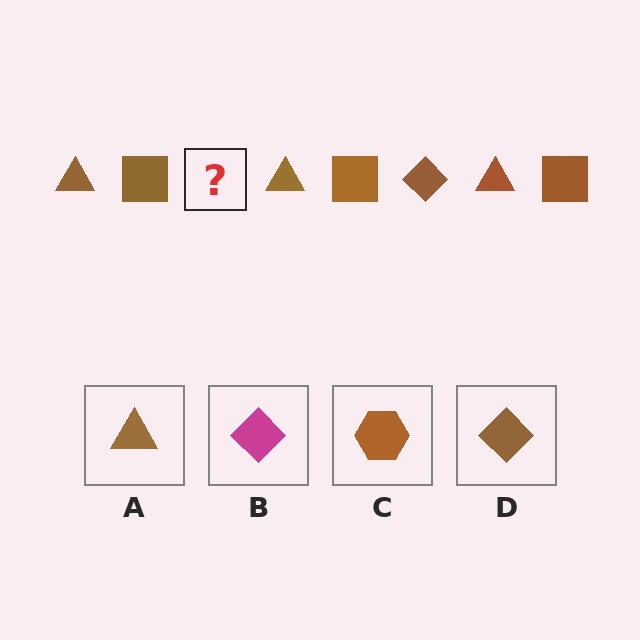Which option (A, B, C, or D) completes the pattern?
D.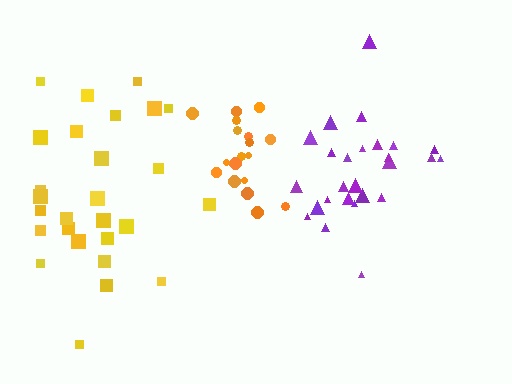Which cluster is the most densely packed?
Orange.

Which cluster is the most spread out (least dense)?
Yellow.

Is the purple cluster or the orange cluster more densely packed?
Orange.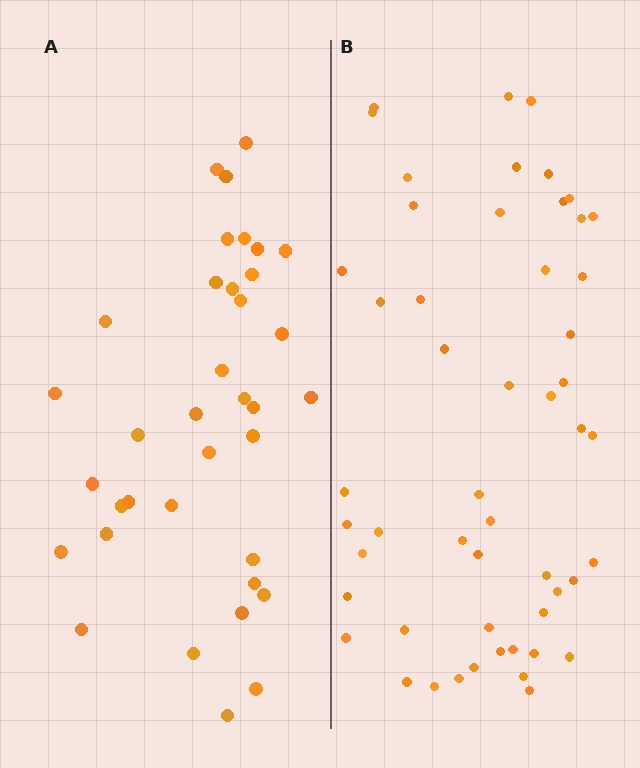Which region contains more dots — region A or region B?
Region B (the right region) has more dots.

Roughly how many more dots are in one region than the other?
Region B has approximately 15 more dots than region A.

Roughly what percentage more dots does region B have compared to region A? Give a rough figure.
About 45% more.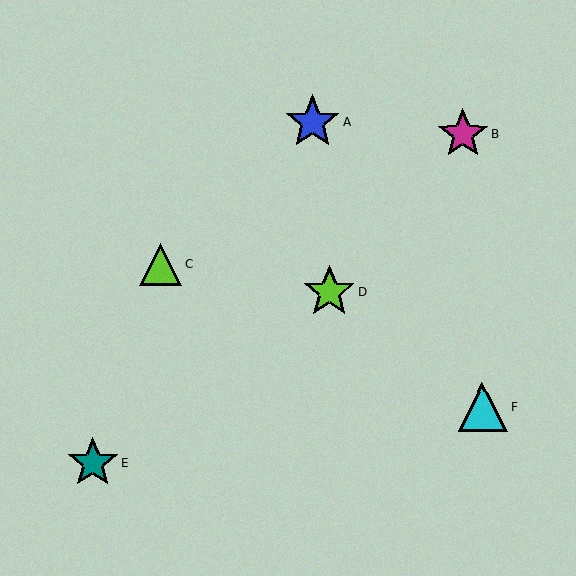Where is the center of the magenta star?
The center of the magenta star is at (463, 134).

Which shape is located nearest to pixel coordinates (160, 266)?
The lime triangle (labeled C) at (161, 264) is nearest to that location.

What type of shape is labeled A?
Shape A is a blue star.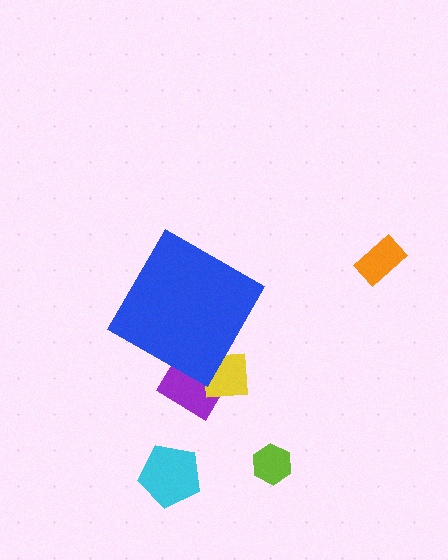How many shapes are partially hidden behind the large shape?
2 shapes are partially hidden.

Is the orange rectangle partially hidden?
No, the orange rectangle is fully visible.